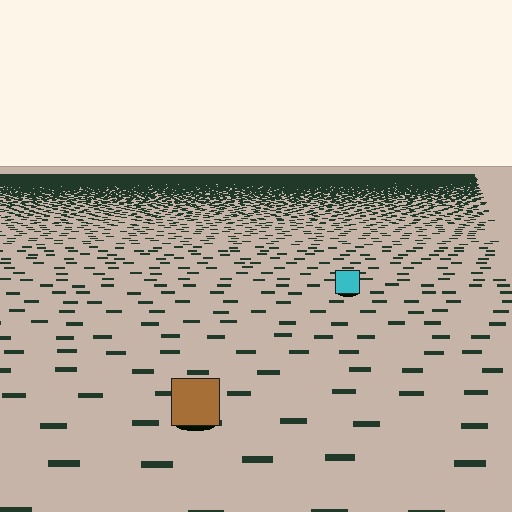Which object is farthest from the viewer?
The cyan square is farthest from the viewer. It appears smaller and the ground texture around it is denser.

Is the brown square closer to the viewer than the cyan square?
Yes. The brown square is closer — you can tell from the texture gradient: the ground texture is coarser near it.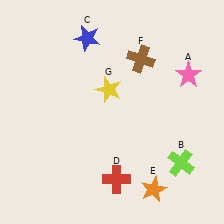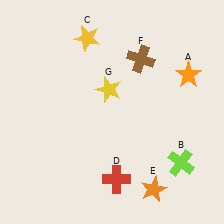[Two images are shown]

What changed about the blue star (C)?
In Image 1, C is blue. In Image 2, it changed to yellow.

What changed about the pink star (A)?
In Image 1, A is pink. In Image 2, it changed to orange.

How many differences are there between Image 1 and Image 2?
There are 2 differences between the two images.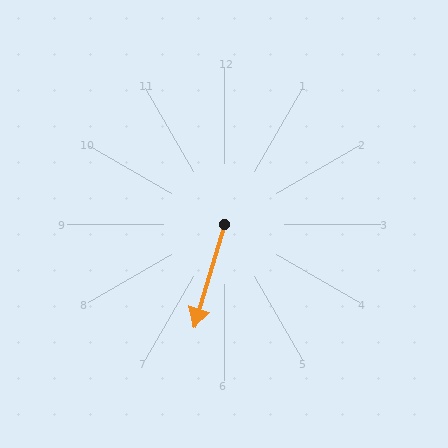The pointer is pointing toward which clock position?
Roughly 7 o'clock.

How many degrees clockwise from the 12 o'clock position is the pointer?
Approximately 197 degrees.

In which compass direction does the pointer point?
South.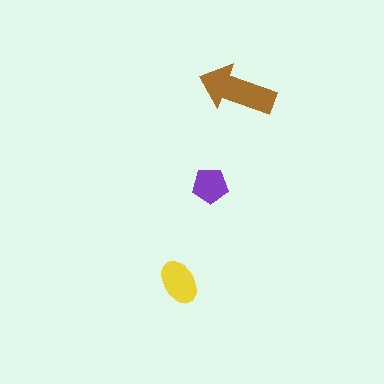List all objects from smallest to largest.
The purple pentagon, the yellow ellipse, the brown arrow.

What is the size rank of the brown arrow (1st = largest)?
1st.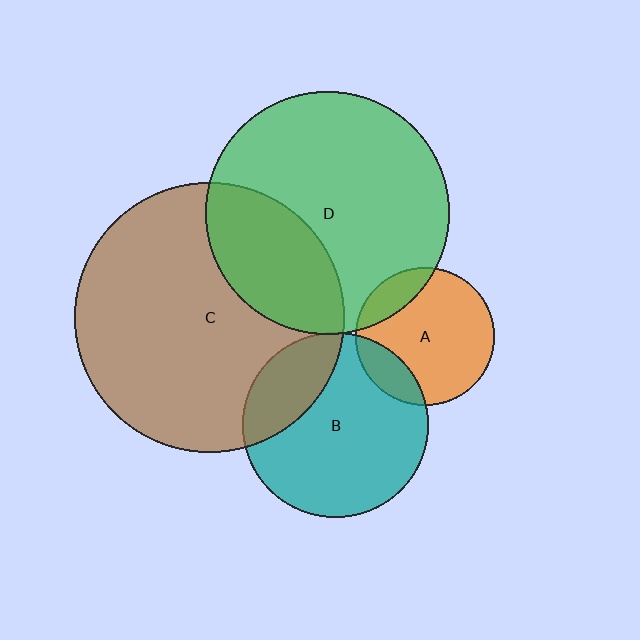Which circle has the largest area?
Circle C (brown).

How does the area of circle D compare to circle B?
Approximately 1.7 times.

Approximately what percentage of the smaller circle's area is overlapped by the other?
Approximately 5%.